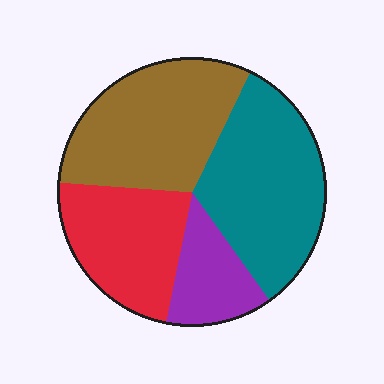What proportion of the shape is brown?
Brown covers 31% of the shape.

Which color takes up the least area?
Purple, at roughly 15%.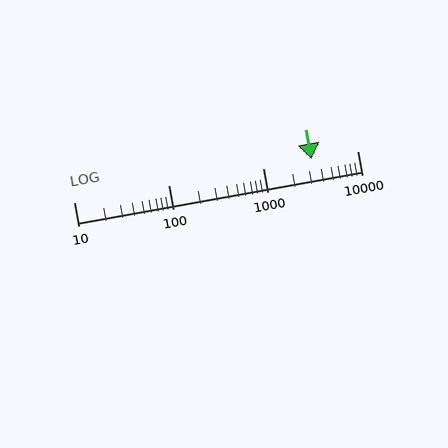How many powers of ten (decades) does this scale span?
The scale spans 3 decades, from 10 to 10000.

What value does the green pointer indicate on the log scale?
The pointer indicates approximately 3300.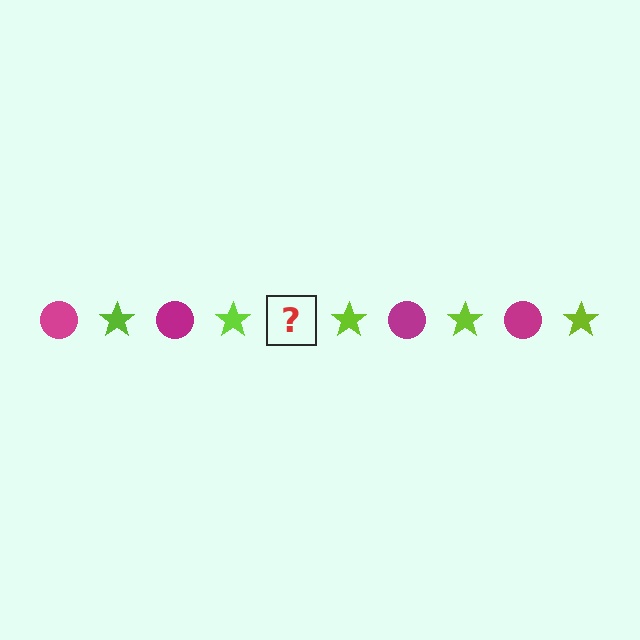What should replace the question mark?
The question mark should be replaced with a magenta circle.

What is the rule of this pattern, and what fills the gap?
The rule is that the pattern alternates between magenta circle and lime star. The gap should be filled with a magenta circle.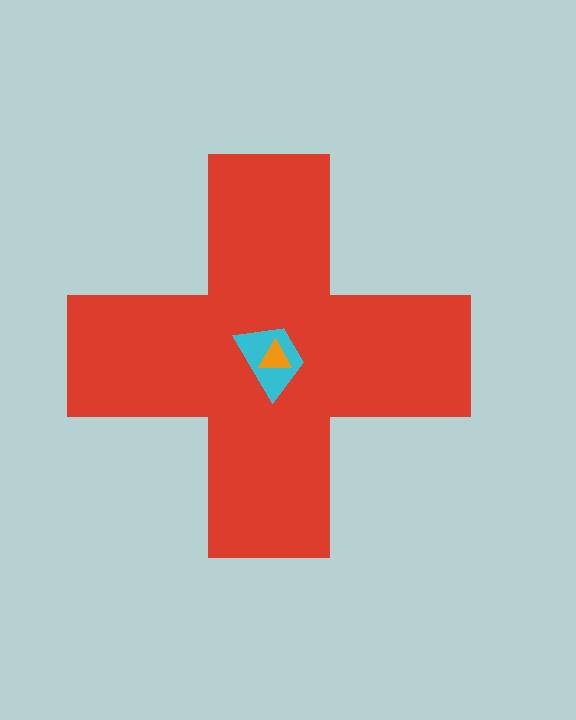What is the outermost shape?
The red cross.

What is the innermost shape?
The orange triangle.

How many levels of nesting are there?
3.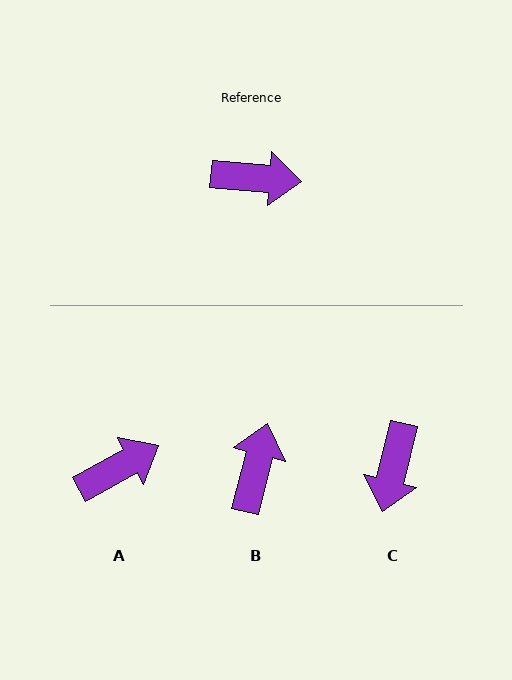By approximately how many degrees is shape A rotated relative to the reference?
Approximately 34 degrees counter-clockwise.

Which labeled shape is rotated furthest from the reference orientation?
C, about 99 degrees away.